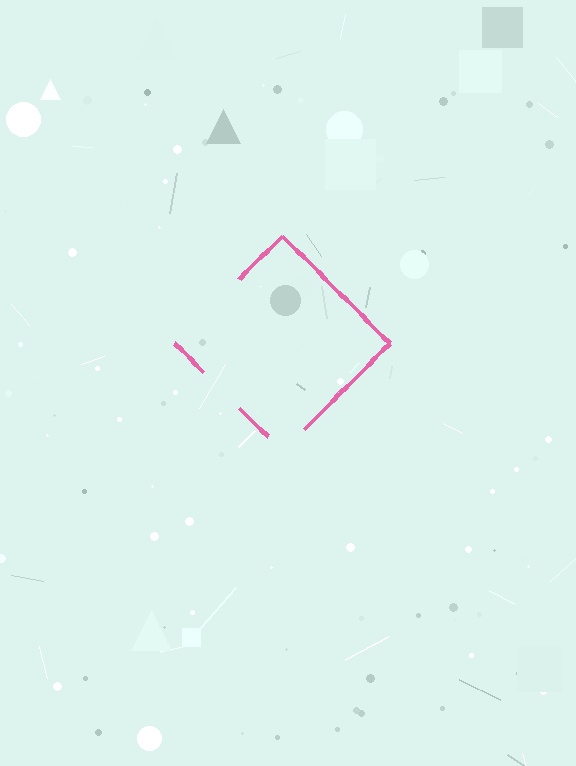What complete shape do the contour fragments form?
The contour fragments form a diamond.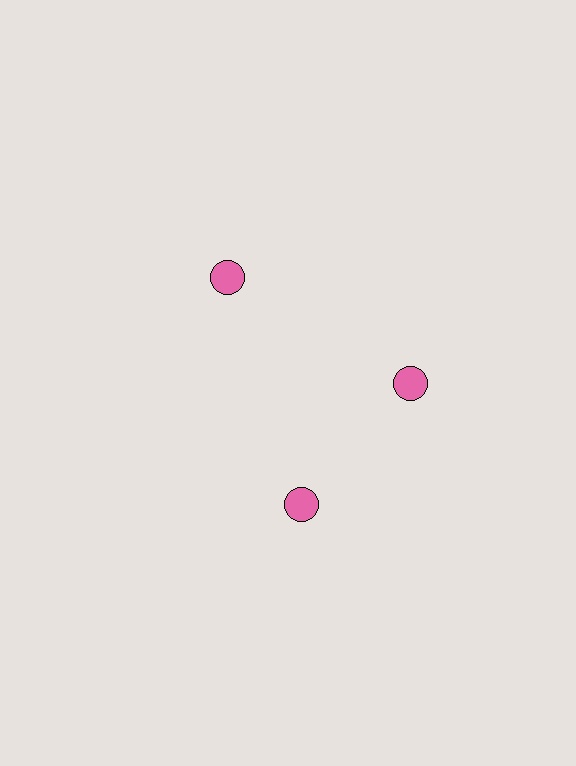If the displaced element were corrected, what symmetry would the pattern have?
It would have 3-fold rotational symmetry — the pattern would map onto itself every 120 degrees.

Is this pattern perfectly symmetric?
No. The 3 pink circles are arranged in a ring, but one element near the 7 o'clock position is rotated out of alignment along the ring, breaking the 3-fold rotational symmetry.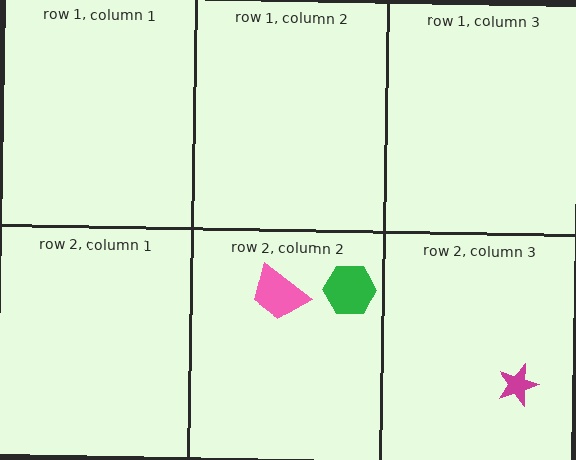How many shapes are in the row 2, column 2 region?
2.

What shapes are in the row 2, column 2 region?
The green hexagon, the pink trapezoid.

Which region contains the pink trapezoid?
The row 2, column 2 region.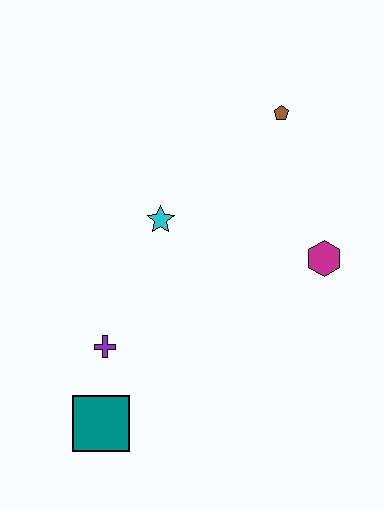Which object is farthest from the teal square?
The brown pentagon is farthest from the teal square.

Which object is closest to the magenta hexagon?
The brown pentagon is closest to the magenta hexagon.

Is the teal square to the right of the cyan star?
No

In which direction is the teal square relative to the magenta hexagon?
The teal square is to the left of the magenta hexagon.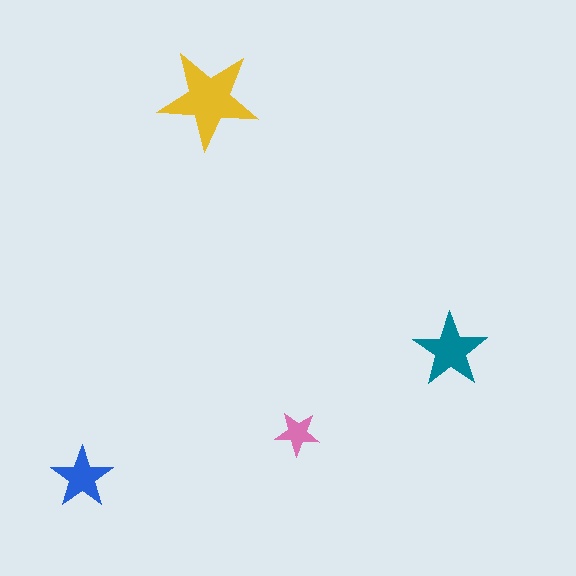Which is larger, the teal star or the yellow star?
The yellow one.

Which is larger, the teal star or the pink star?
The teal one.